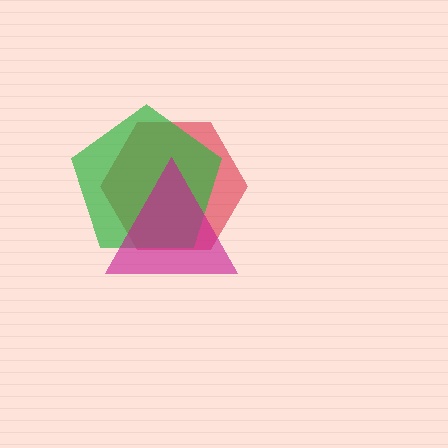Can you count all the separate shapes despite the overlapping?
Yes, there are 3 separate shapes.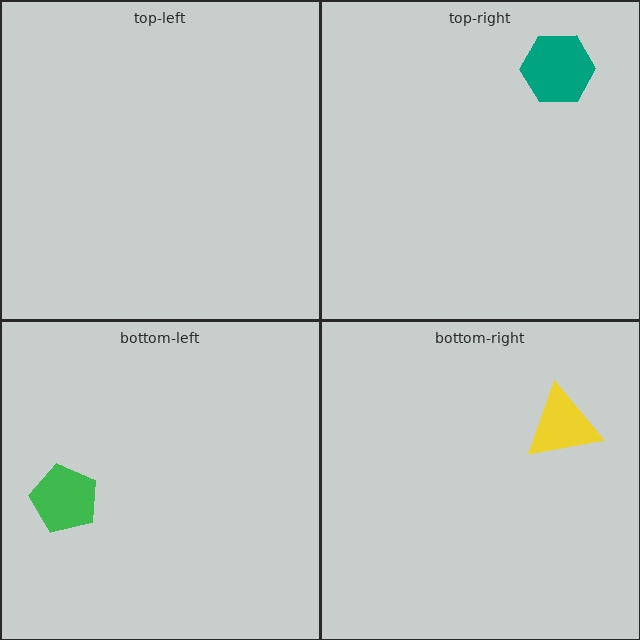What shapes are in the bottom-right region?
The yellow triangle.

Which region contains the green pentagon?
The bottom-left region.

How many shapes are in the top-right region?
1.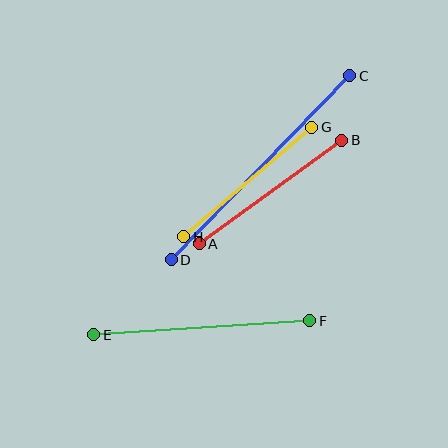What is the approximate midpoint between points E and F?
The midpoint is at approximately (202, 328) pixels.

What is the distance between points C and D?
The distance is approximately 257 pixels.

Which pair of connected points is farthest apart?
Points C and D are farthest apart.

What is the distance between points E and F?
The distance is approximately 216 pixels.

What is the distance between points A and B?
The distance is approximately 176 pixels.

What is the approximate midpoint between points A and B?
The midpoint is at approximately (270, 192) pixels.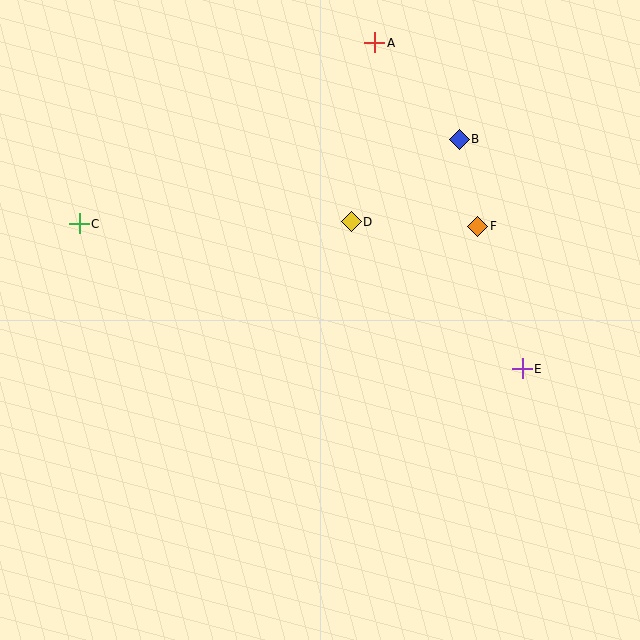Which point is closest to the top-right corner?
Point B is closest to the top-right corner.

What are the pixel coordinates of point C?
Point C is at (79, 224).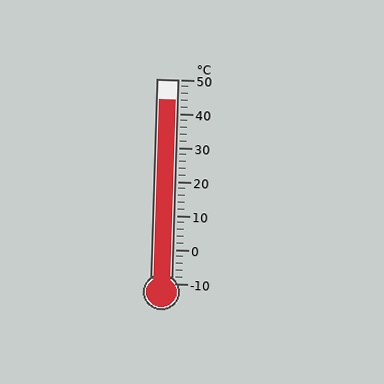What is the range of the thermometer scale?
The thermometer scale ranges from -10°C to 50°C.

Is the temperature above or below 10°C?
The temperature is above 10°C.